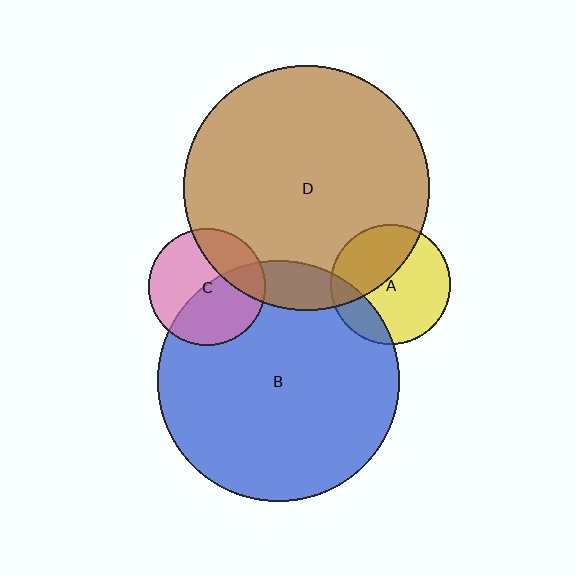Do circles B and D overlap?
Yes.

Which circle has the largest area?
Circle D (brown).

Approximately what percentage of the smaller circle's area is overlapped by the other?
Approximately 10%.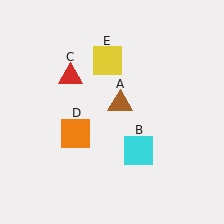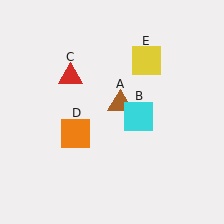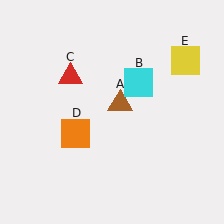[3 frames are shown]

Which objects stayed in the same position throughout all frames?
Brown triangle (object A) and red triangle (object C) and orange square (object D) remained stationary.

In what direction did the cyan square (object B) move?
The cyan square (object B) moved up.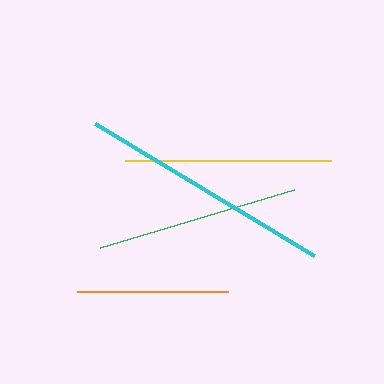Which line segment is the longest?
The cyan line is the longest at approximately 256 pixels.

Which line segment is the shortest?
The orange line is the shortest at approximately 151 pixels.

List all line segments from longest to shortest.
From longest to shortest: cyan, yellow, green, orange.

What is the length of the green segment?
The green segment is approximately 202 pixels long.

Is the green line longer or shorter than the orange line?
The green line is longer than the orange line.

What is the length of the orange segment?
The orange segment is approximately 151 pixels long.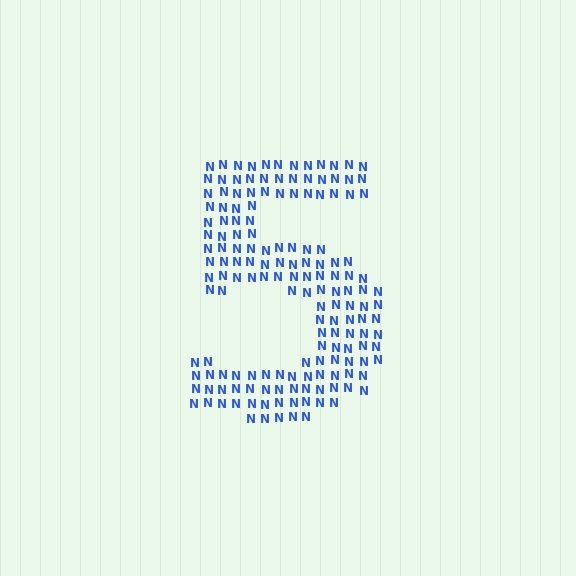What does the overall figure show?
The overall figure shows the digit 5.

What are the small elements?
The small elements are letter N's.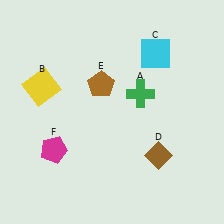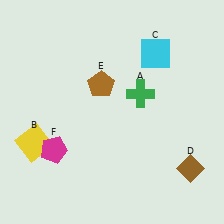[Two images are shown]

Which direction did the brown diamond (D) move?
The brown diamond (D) moved right.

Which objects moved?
The objects that moved are: the yellow square (B), the brown diamond (D).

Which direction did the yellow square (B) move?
The yellow square (B) moved down.